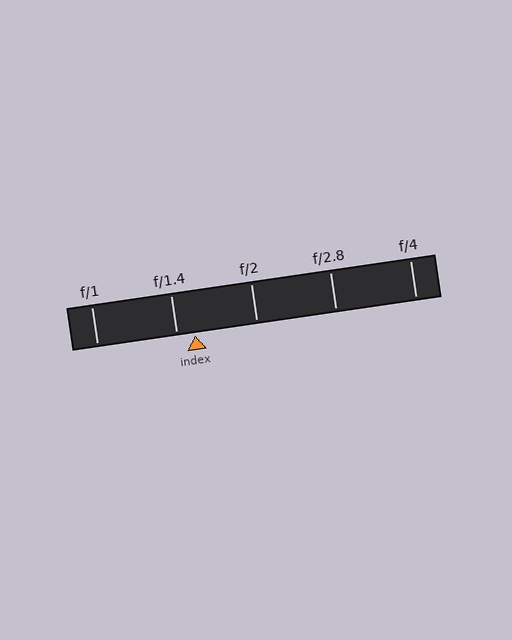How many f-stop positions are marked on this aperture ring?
There are 5 f-stop positions marked.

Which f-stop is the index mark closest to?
The index mark is closest to f/1.4.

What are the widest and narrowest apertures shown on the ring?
The widest aperture shown is f/1 and the narrowest is f/4.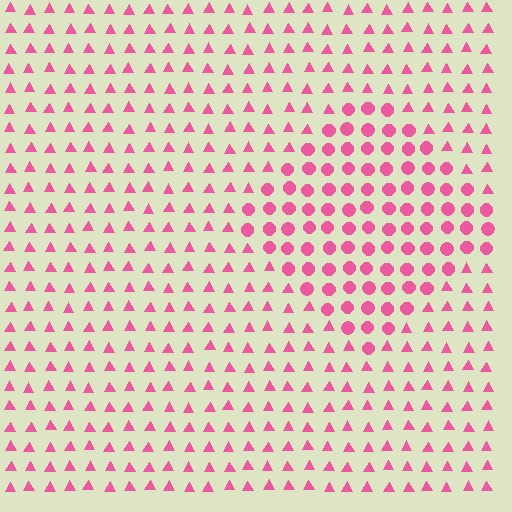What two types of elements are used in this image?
The image uses circles inside the diamond region and triangles outside it.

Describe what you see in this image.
The image is filled with small pink elements arranged in a uniform grid. A diamond-shaped region contains circles, while the surrounding area contains triangles. The boundary is defined purely by the change in element shape.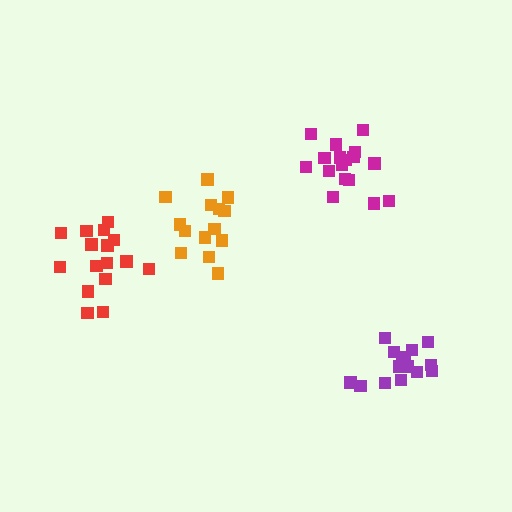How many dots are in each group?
Group 1: 17 dots, Group 2: 16 dots, Group 3: 15 dots, Group 4: 14 dots (62 total).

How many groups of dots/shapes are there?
There are 4 groups.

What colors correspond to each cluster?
The clusters are colored: magenta, red, purple, orange.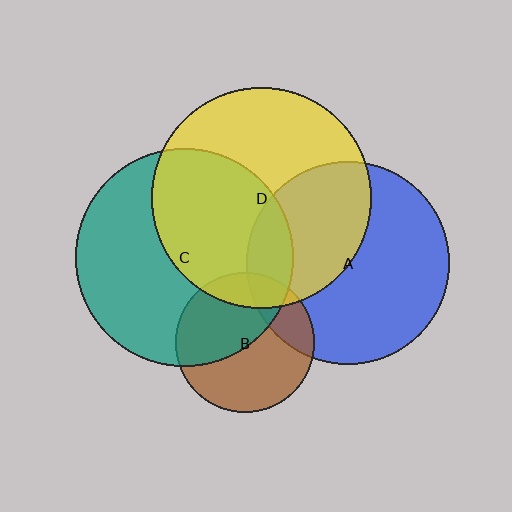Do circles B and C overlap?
Yes.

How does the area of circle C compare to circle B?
Approximately 2.4 times.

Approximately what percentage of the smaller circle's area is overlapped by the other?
Approximately 45%.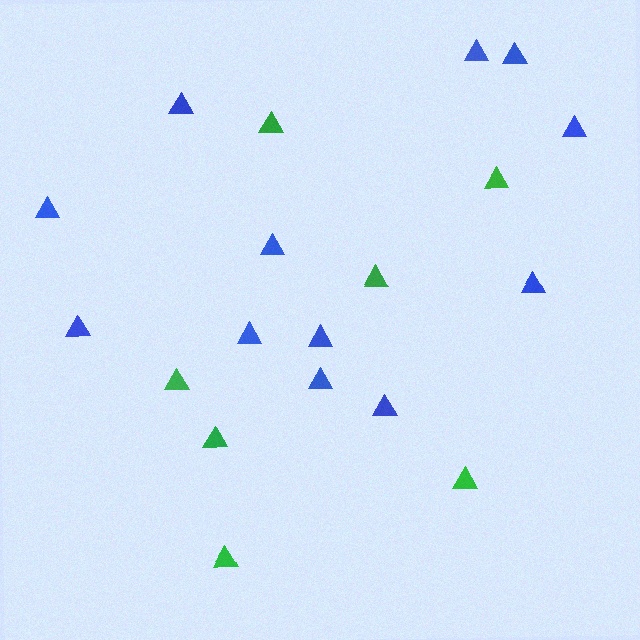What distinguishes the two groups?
There are 2 groups: one group of green triangles (7) and one group of blue triangles (12).